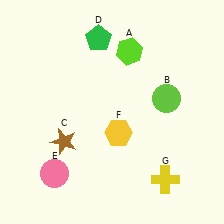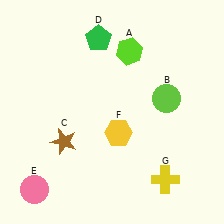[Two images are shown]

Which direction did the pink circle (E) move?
The pink circle (E) moved left.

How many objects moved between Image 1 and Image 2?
1 object moved between the two images.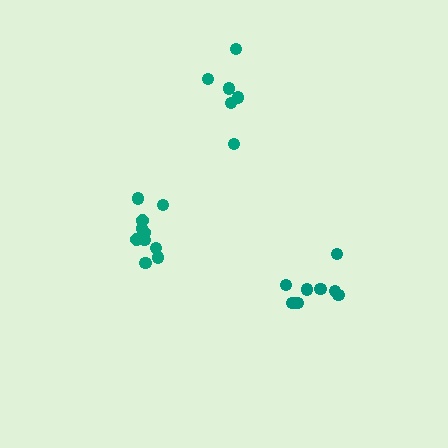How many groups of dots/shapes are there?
There are 3 groups.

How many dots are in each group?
Group 1: 6 dots, Group 2: 10 dots, Group 3: 8 dots (24 total).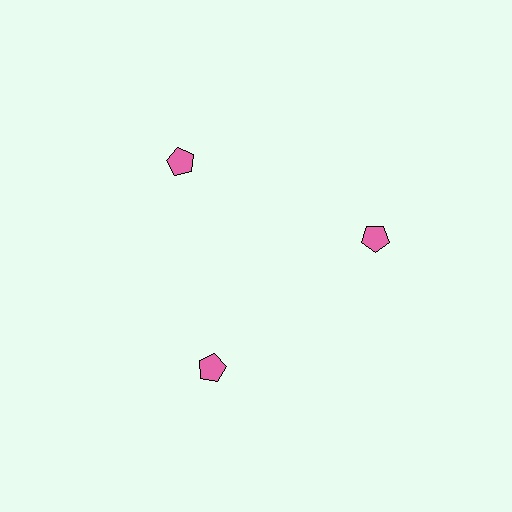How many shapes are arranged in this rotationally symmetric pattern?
There are 3 shapes, arranged in 3 groups of 1.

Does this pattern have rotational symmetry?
Yes, this pattern has 3-fold rotational symmetry. It looks the same after rotating 120 degrees around the center.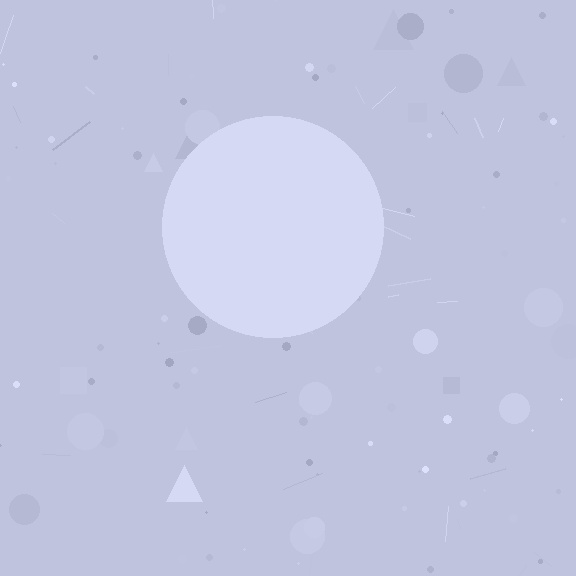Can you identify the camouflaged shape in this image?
The camouflaged shape is a circle.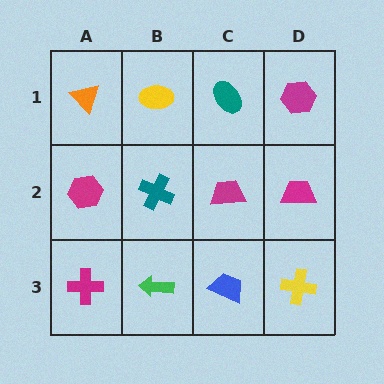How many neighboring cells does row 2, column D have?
3.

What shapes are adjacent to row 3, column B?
A teal cross (row 2, column B), a magenta cross (row 3, column A), a blue trapezoid (row 3, column C).